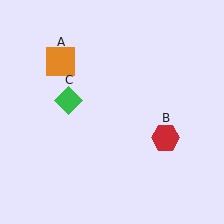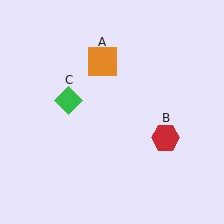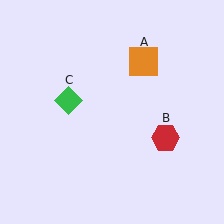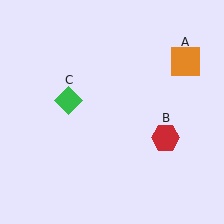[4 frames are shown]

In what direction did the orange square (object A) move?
The orange square (object A) moved right.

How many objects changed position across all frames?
1 object changed position: orange square (object A).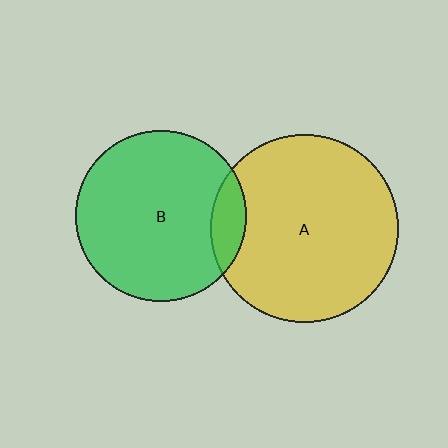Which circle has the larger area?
Circle A (yellow).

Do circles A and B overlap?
Yes.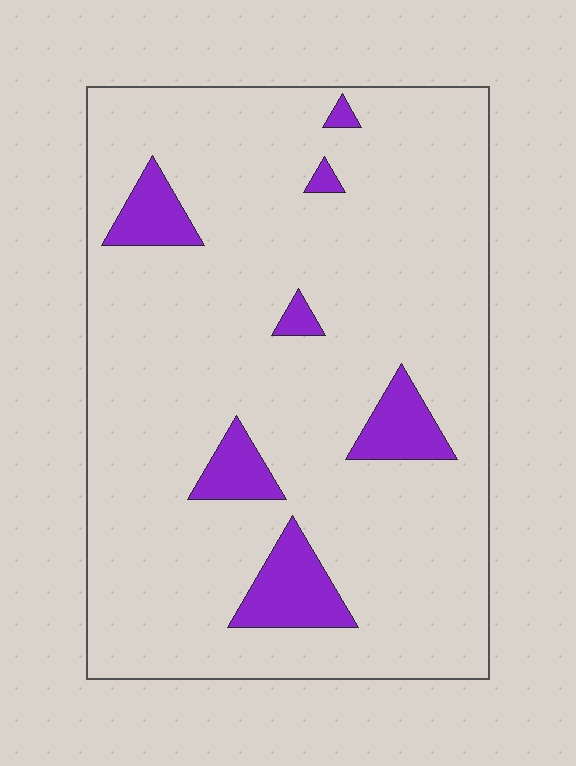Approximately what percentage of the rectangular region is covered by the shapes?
Approximately 10%.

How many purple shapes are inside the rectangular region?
7.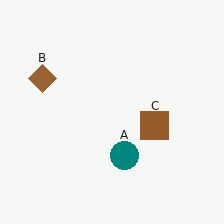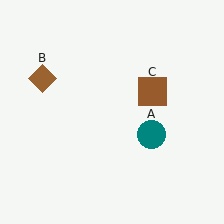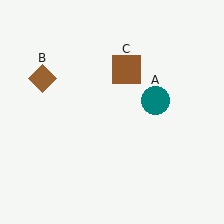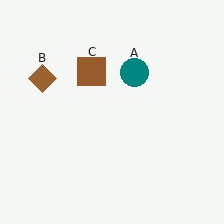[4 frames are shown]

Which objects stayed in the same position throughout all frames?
Brown diamond (object B) remained stationary.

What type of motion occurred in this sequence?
The teal circle (object A), brown square (object C) rotated counterclockwise around the center of the scene.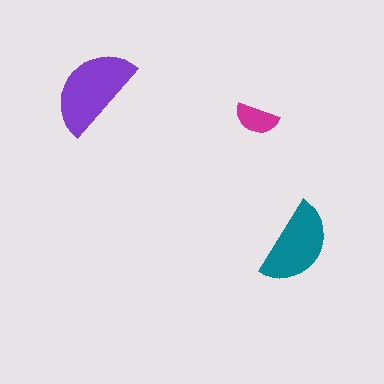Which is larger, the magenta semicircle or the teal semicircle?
The teal one.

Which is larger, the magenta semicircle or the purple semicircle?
The purple one.